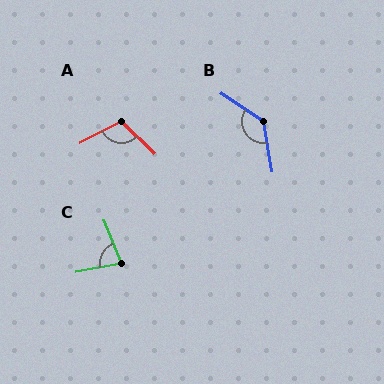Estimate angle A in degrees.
Approximately 109 degrees.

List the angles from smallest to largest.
C (78°), A (109°), B (133°).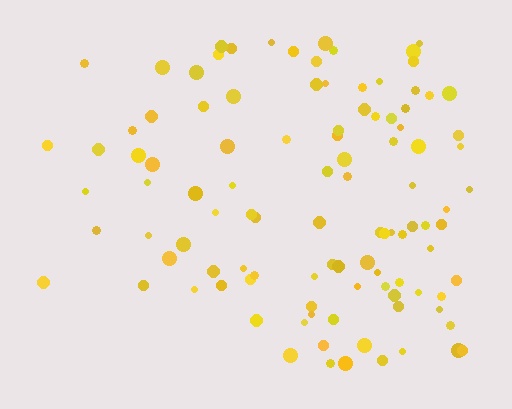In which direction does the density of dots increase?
From left to right, with the right side densest.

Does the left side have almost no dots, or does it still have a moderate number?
Still a moderate number, just noticeably fewer than the right.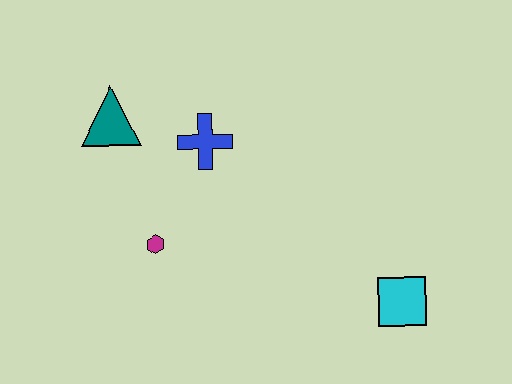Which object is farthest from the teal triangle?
The cyan square is farthest from the teal triangle.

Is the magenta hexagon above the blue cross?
No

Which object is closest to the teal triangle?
The blue cross is closest to the teal triangle.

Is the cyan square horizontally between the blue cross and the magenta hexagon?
No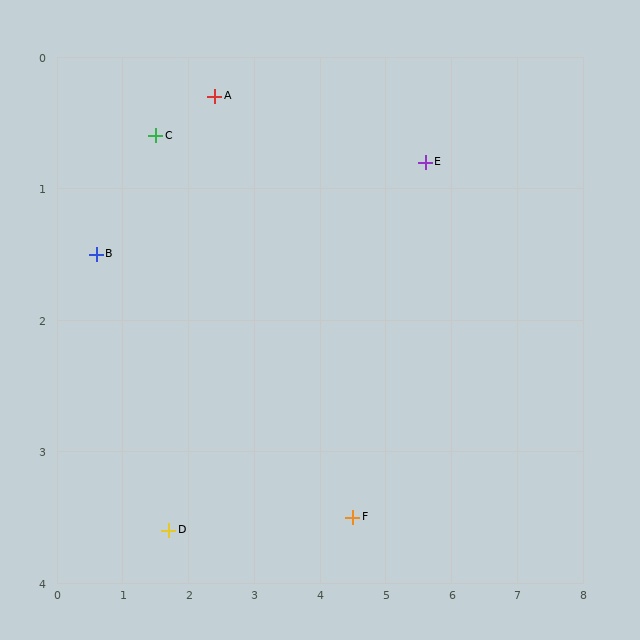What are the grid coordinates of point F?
Point F is at approximately (4.5, 3.5).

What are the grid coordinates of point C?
Point C is at approximately (1.5, 0.6).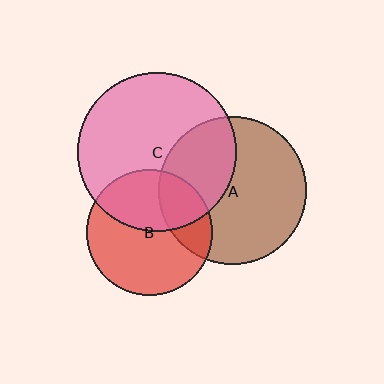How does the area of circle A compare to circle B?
Approximately 1.4 times.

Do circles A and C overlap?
Yes.